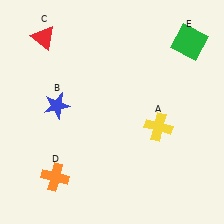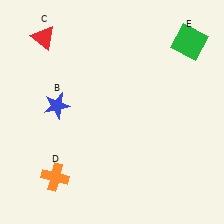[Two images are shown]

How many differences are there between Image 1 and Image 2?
There is 1 difference between the two images.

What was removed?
The yellow cross (A) was removed in Image 2.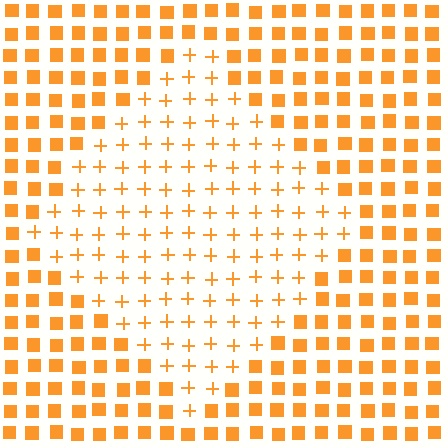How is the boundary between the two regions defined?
The boundary is defined by a change in element shape: plus signs inside vs. squares outside. All elements share the same color and spacing.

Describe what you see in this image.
The image is filled with small orange elements arranged in a uniform grid. A diamond-shaped region contains plus signs, while the surrounding area contains squares. The boundary is defined purely by the change in element shape.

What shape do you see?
I see a diamond.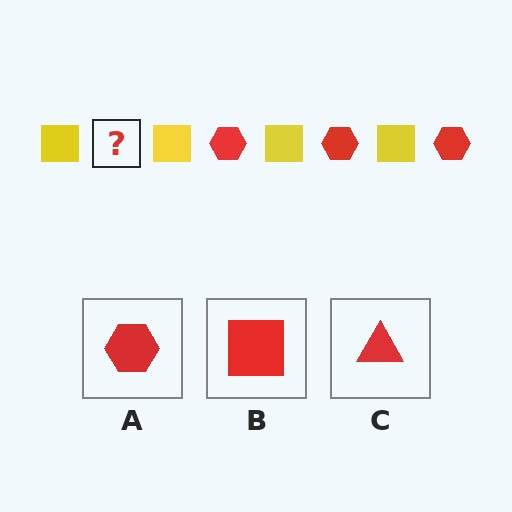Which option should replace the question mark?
Option A.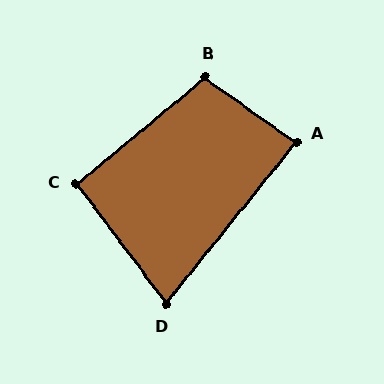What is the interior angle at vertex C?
Approximately 93 degrees (approximately right).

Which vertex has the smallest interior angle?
D, at approximately 76 degrees.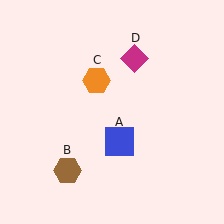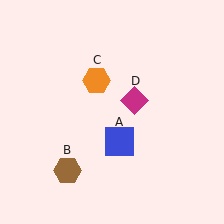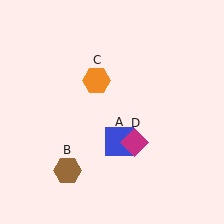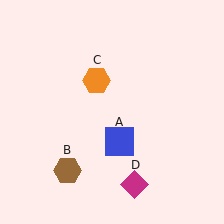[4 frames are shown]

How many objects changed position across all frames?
1 object changed position: magenta diamond (object D).